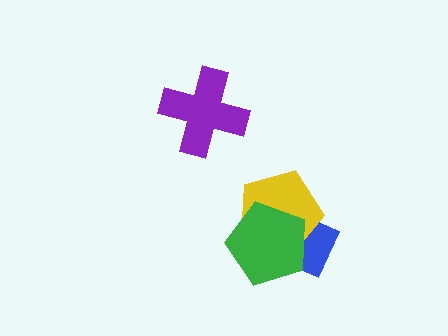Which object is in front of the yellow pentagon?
The green pentagon is in front of the yellow pentagon.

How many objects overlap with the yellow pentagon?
2 objects overlap with the yellow pentagon.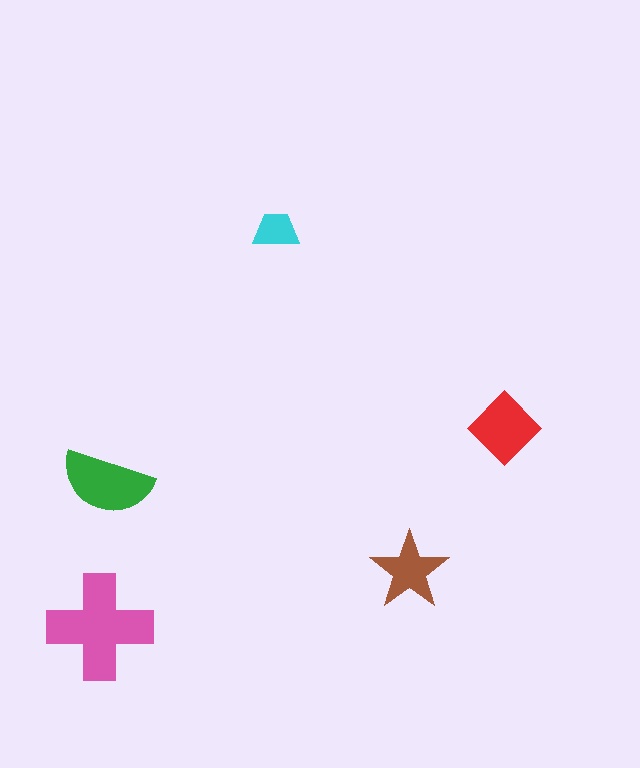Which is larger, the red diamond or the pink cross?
The pink cross.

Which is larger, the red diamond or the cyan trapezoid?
The red diamond.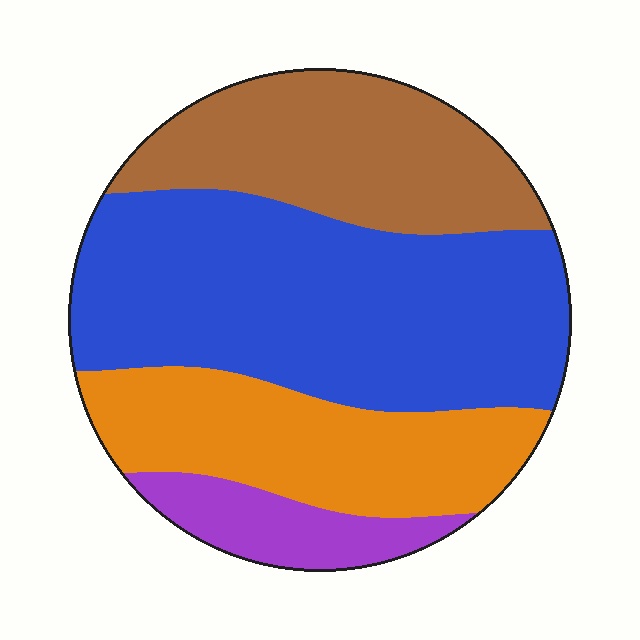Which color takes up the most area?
Blue, at roughly 45%.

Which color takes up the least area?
Purple, at roughly 10%.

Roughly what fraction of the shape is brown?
Brown takes up less than a quarter of the shape.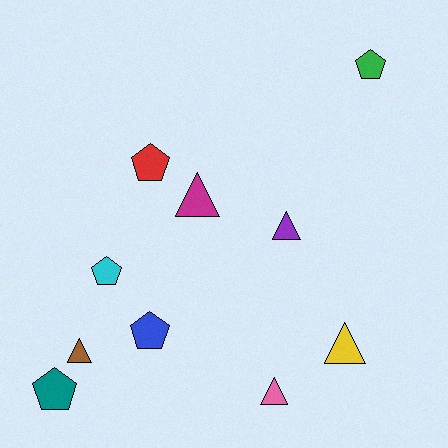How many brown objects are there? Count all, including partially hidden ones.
There is 1 brown object.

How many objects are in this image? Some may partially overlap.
There are 10 objects.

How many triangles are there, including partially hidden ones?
There are 5 triangles.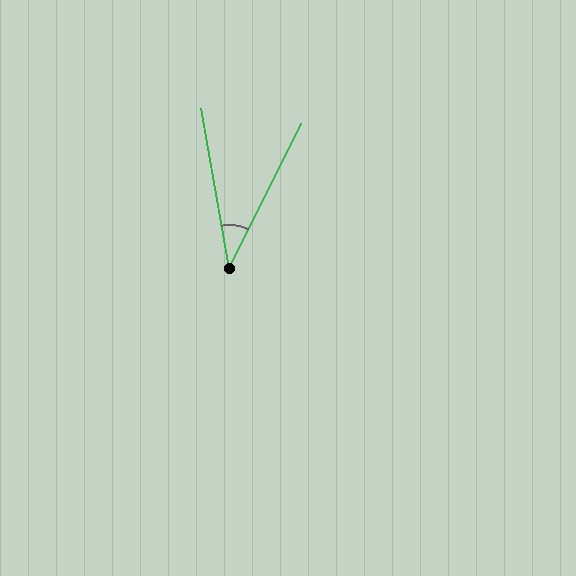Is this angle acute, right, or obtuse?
It is acute.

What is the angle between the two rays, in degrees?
Approximately 36 degrees.